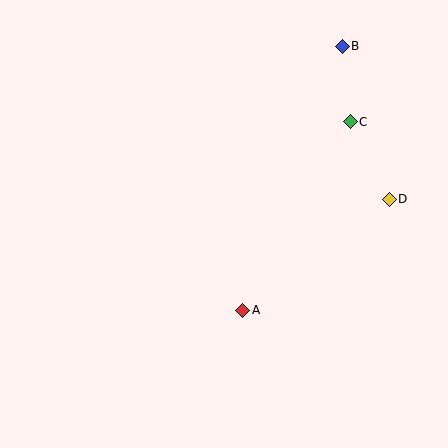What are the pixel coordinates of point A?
Point A is at (243, 310).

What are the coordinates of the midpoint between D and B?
The midpoint between D and B is at (366, 123).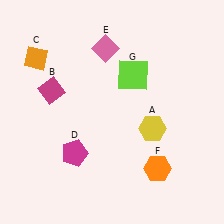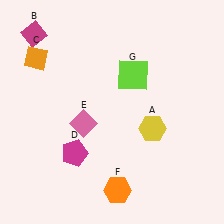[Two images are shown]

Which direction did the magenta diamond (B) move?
The magenta diamond (B) moved up.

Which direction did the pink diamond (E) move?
The pink diamond (E) moved down.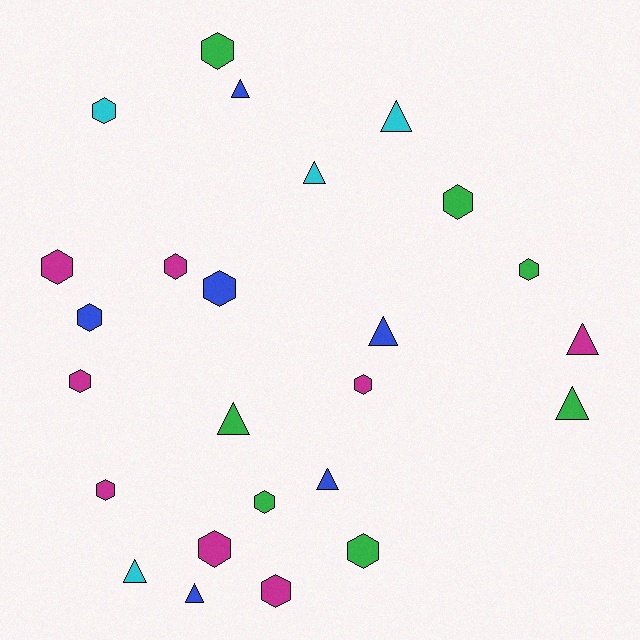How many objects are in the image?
There are 25 objects.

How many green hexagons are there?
There are 5 green hexagons.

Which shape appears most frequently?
Hexagon, with 15 objects.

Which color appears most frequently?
Magenta, with 8 objects.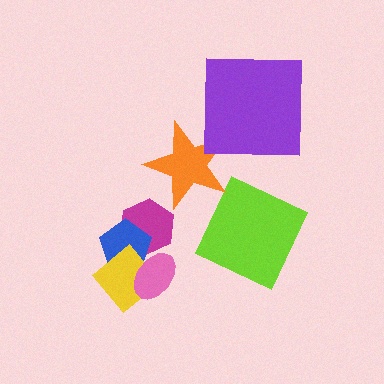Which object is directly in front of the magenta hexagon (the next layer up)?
The blue pentagon is directly in front of the magenta hexagon.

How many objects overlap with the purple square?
0 objects overlap with the purple square.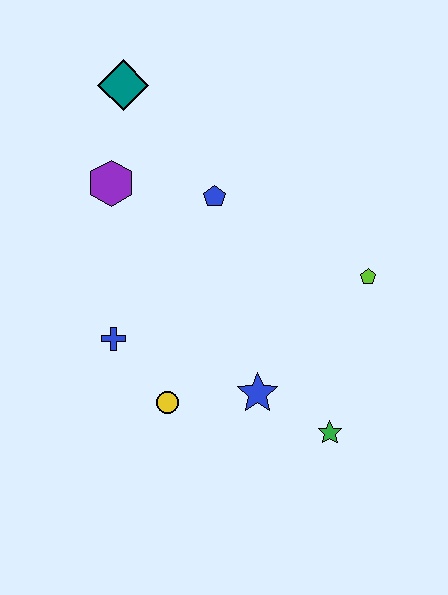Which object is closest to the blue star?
The green star is closest to the blue star.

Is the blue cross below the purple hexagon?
Yes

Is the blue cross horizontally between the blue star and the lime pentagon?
No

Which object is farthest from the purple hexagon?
The green star is farthest from the purple hexagon.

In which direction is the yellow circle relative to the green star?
The yellow circle is to the left of the green star.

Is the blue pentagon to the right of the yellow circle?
Yes